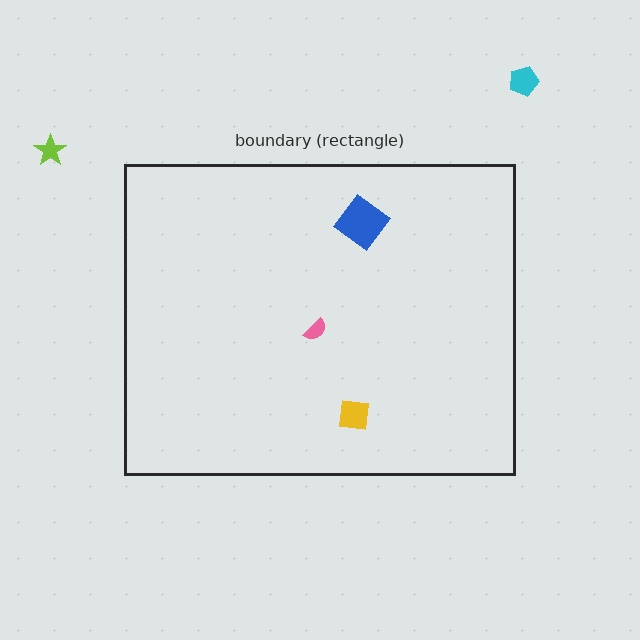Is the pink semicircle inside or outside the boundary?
Inside.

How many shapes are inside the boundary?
3 inside, 2 outside.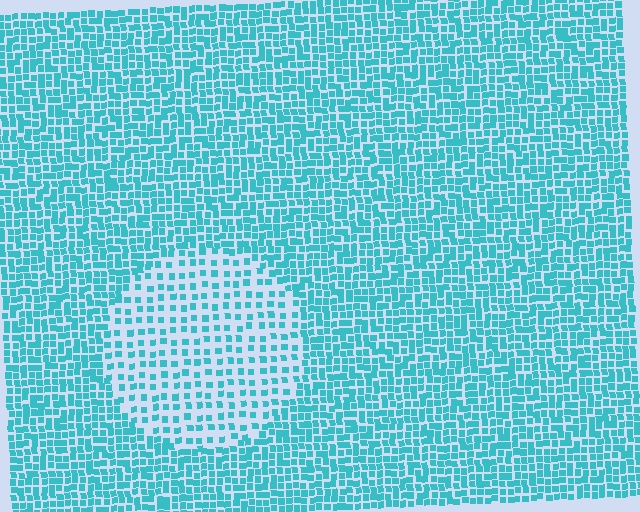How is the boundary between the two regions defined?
The boundary is defined by a change in element density (approximately 2.1x ratio). All elements are the same color, size, and shape.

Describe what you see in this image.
The image contains small cyan elements arranged at two different densities. A circle-shaped region is visible where the elements are less densely packed than the surrounding area.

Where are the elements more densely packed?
The elements are more densely packed outside the circle boundary.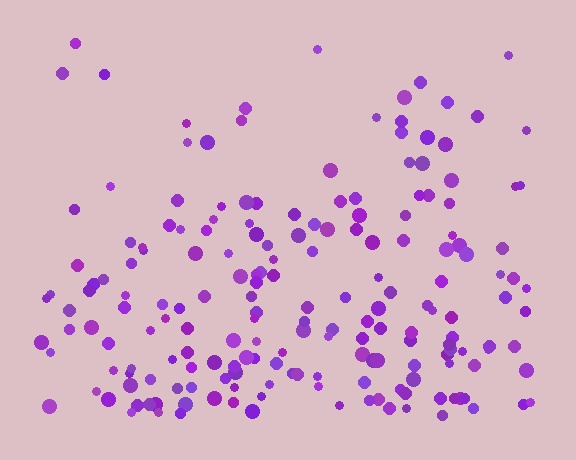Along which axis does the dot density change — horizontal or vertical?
Vertical.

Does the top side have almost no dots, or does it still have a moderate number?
Still a moderate number, just noticeably fewer than the bottom.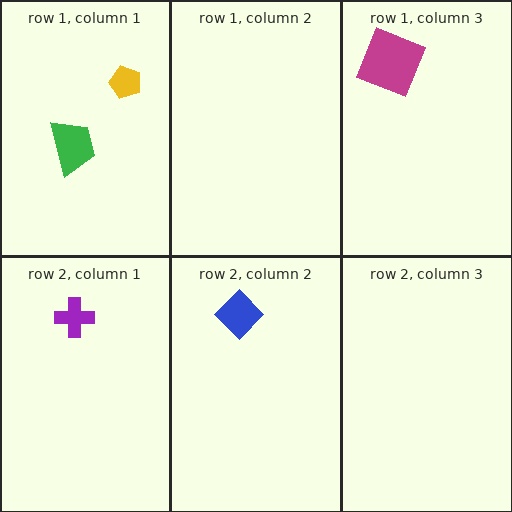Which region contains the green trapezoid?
The row 1, column 1 region.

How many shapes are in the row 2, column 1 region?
1.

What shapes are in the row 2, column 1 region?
The purple cross.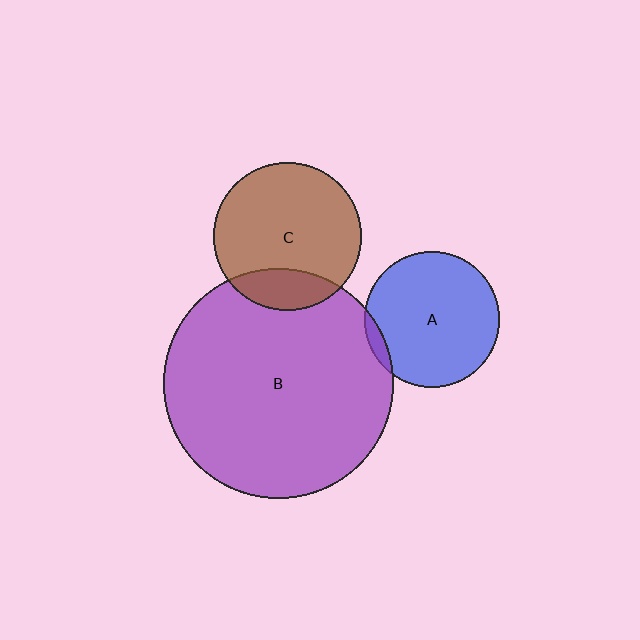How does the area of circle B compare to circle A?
Approximately 2.9 times.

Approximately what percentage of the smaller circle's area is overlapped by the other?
Approximately 5%.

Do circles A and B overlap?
Yes.